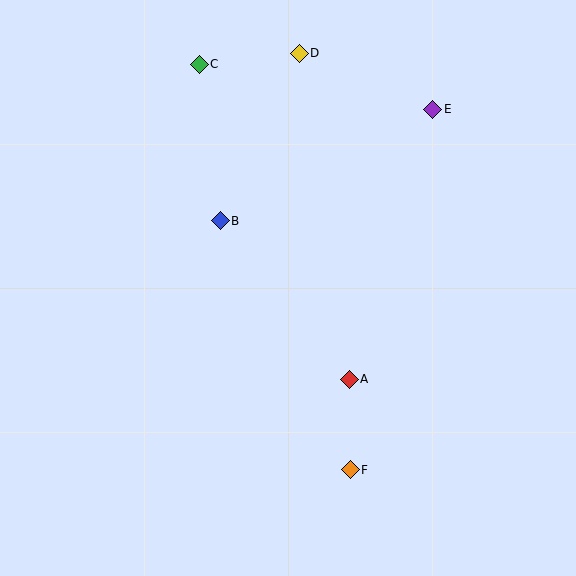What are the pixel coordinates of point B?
Point B is at (220, 221).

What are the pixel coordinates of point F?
Point F is at (350, 470).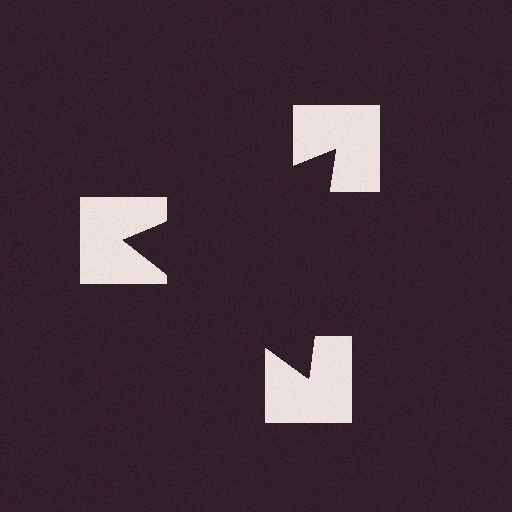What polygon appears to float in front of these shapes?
An illusory triangle — its edges are inferred from the aligned wedge cuts in the notched squares, not physically drawn.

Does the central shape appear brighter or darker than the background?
It typically appears slightly darker than the background, even though no actual brightness change is drawn.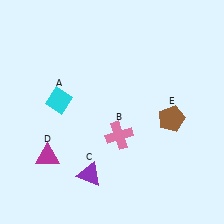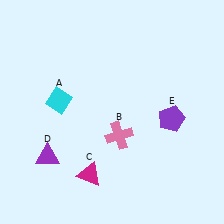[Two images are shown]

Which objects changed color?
C changed from purple to magenta. D changed from magenta to purple. E changed from brown to purple.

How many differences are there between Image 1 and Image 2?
There are 3 differences between the two images.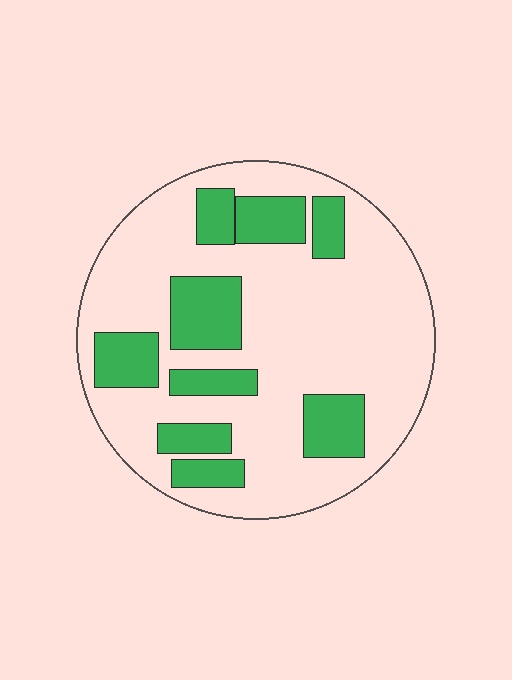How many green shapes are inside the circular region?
9.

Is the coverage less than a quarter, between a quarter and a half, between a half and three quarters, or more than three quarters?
Between a quarter and a half.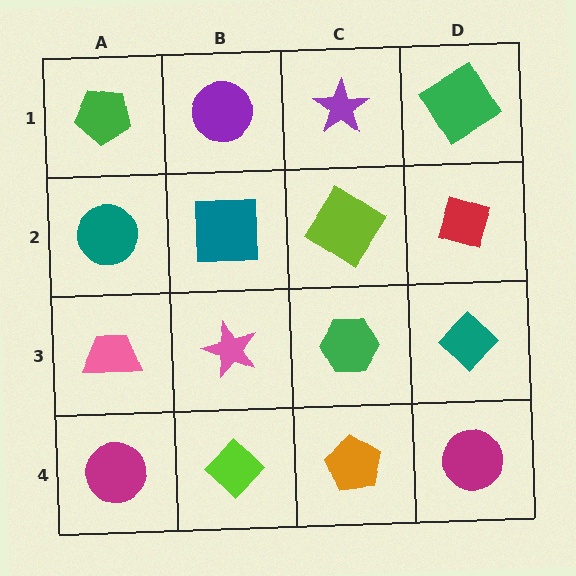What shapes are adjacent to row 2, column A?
A green pentagon (row 1, column A), a pink trapezoid (row 3, column A), a teal square (row 2, column B).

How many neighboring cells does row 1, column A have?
2.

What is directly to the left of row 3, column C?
A pink star.